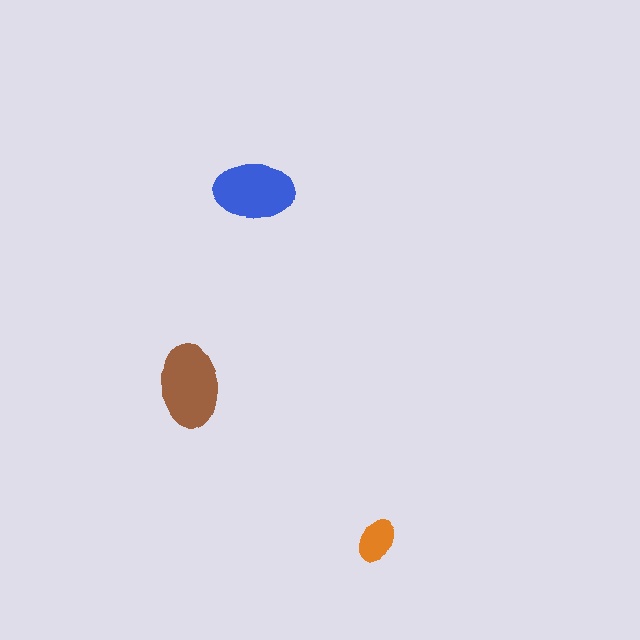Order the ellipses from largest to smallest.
the brown one, the blue one, the orange one.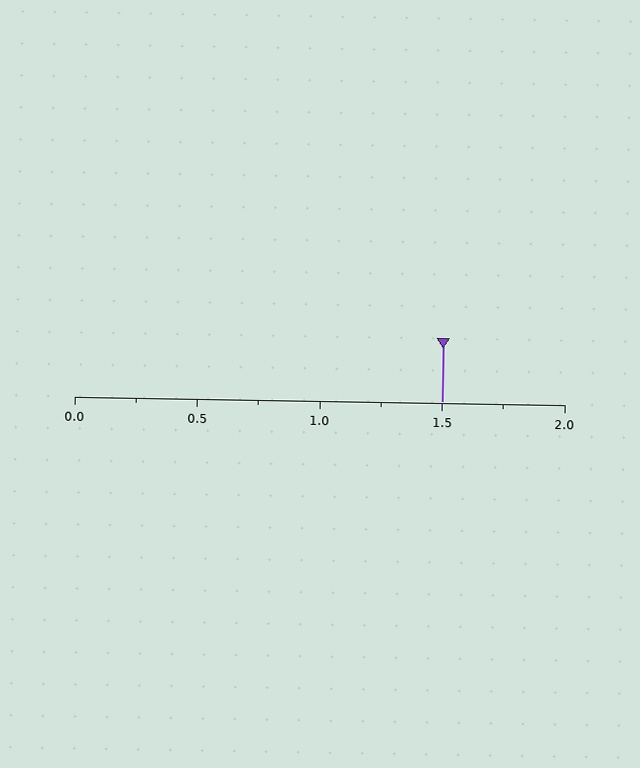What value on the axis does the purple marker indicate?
The marker indicates approximately 1.5.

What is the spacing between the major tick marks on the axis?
The major ticks are spaced 0.5 apart.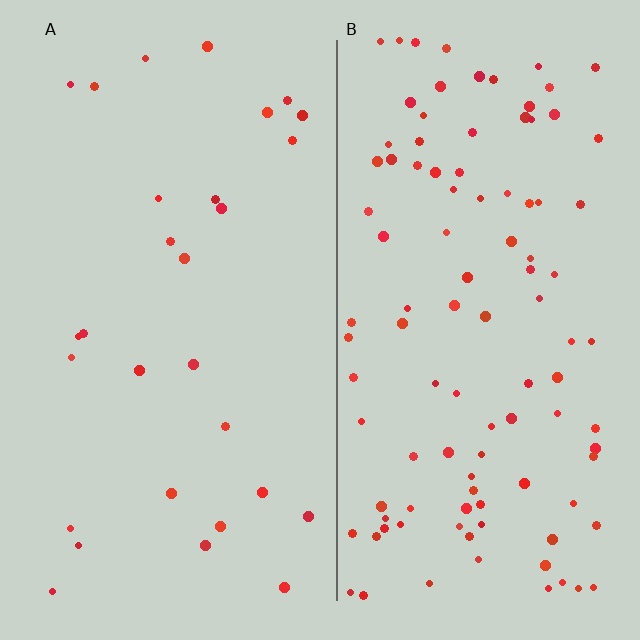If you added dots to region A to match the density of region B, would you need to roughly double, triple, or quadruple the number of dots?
Approximately quadruple.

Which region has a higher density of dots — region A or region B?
B (the right).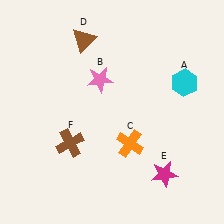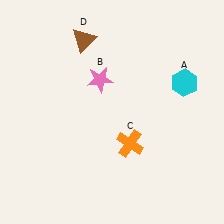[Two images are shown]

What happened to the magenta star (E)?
The magenta star (E) was removed in Image 2. It was in the bottom-right area of Image 1.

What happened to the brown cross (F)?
The brown cross (F) was removed in Image 2. It was in the bottom-left area of Image 1.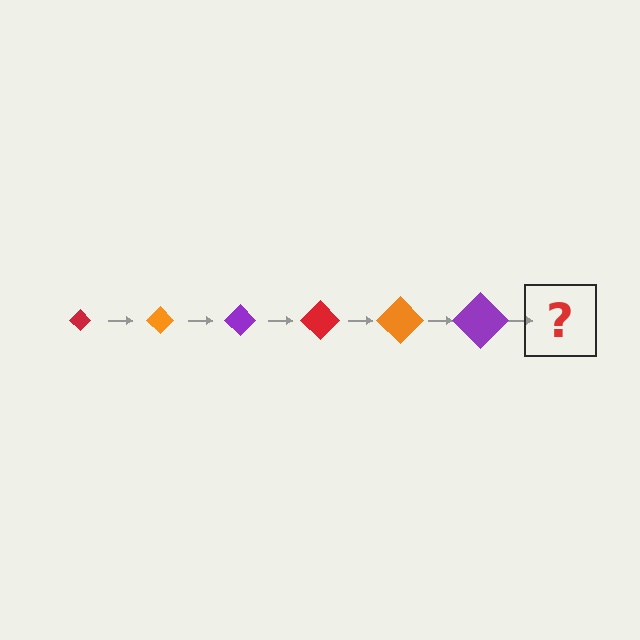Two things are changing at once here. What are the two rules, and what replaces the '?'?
The two rules are that the diamond grows larger each step and the color cycles through red, orange, and purple. The '?' should be a red diamond, larger than the previous one.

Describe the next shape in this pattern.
It should be a red diamond, larger than the previous one.